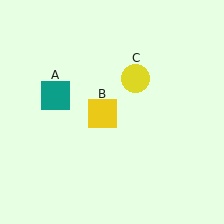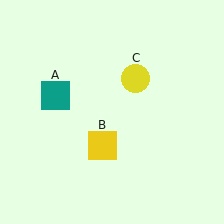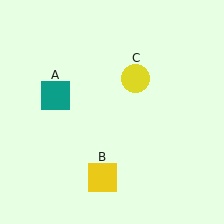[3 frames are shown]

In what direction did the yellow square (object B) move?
The yellow square (object B) moved down.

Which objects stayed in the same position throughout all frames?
Teal square (object A) and yellow circle (object C) remained stationary.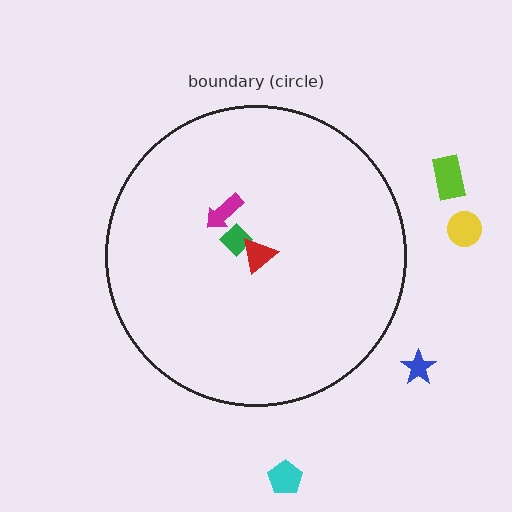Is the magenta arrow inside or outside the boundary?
Inside.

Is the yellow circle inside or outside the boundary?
Outside.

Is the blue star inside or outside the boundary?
Outside.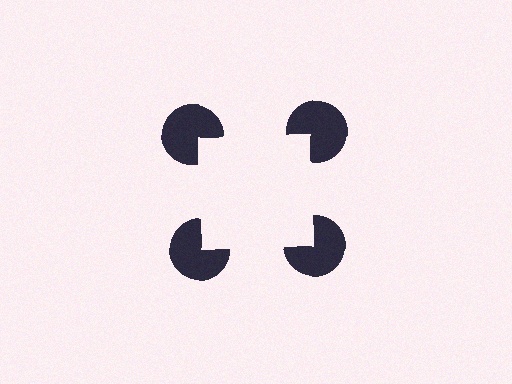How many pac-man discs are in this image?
There are 4 — one at each vertex of the illusory square.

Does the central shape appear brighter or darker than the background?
It typically appears slightly brighter than the background, even though no actual brightness change is drawn.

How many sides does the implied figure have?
4 sides.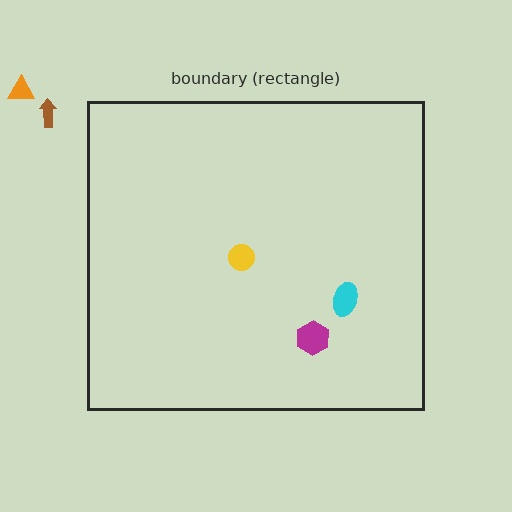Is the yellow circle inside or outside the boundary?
Inside.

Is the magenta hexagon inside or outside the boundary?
Inside.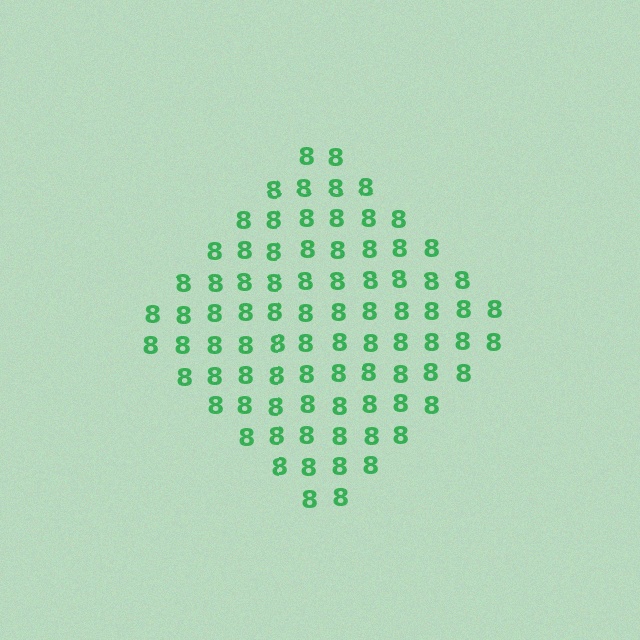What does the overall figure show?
The overall figure shows a diamond.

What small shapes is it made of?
It is made of small digit 8's.